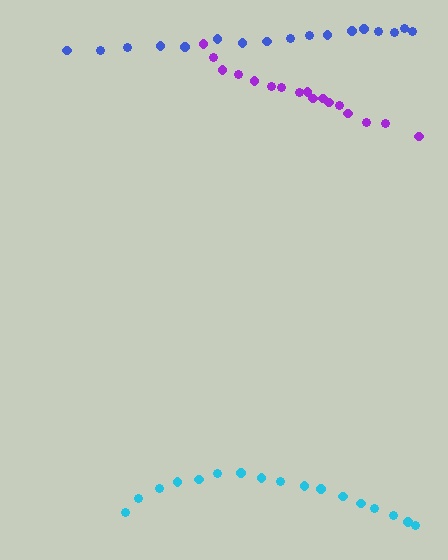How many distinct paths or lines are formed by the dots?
There are 3 distinct paths.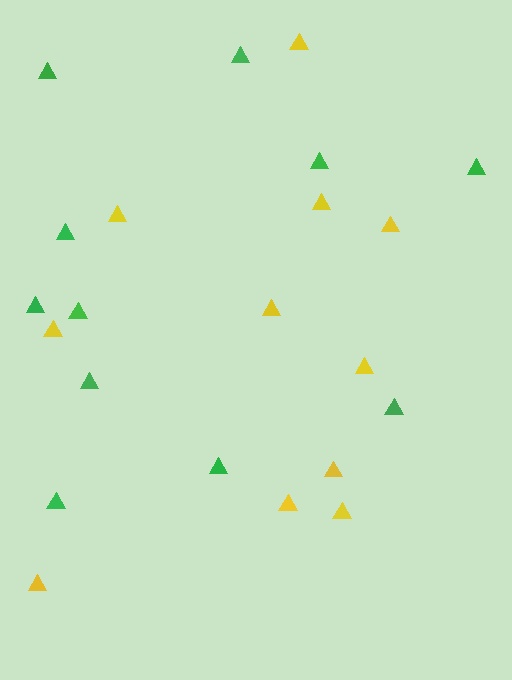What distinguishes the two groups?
There are 2 groups: one group of green triangles (11) and one group of yellow triangles (11).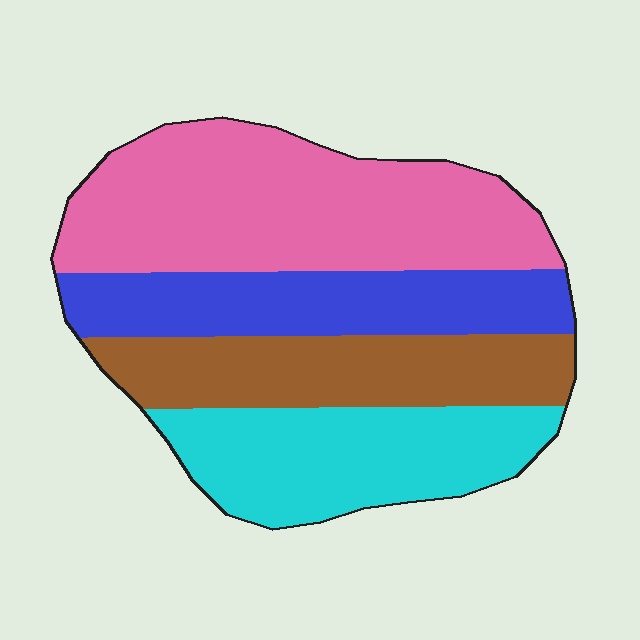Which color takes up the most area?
Pink, at roughly 35%.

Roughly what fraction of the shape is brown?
Brown covers around 20% of the shape.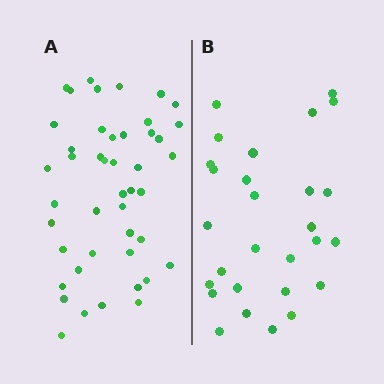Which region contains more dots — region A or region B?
Region A (the left region) has more dots.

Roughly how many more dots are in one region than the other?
Region A has approximately 15 more dots than region B.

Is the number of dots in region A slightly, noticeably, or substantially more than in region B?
Region A has substantially more. The ratio is roughly 1.6 to 1.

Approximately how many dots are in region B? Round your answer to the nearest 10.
About 30 dots. (The exact count is 28, which rounds to 30.)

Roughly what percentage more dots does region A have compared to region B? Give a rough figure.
About 60% more.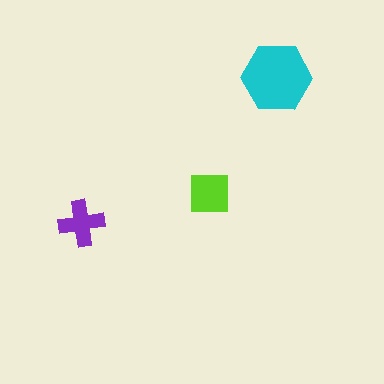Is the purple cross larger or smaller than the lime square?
Smaller.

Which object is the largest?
The cyan hexagon.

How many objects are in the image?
There are 3 objects in the image.